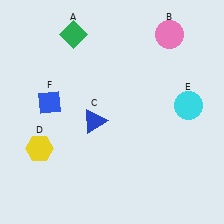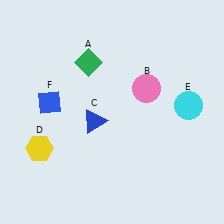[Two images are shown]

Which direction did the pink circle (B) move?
The pink circle (B) moved down.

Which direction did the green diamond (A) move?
The green diamond (A) moved down.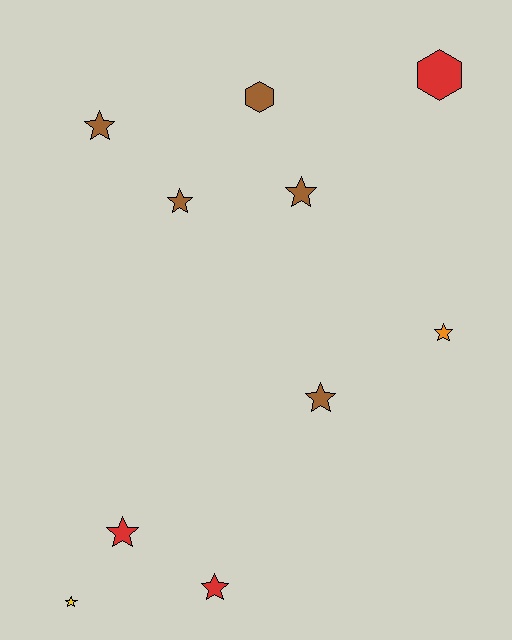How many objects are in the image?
There are 10 objects.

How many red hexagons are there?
There is 1 red hexagon.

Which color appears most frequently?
Brown, with 5 objects.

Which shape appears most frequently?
Star, with 8 objects.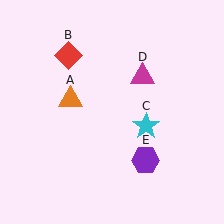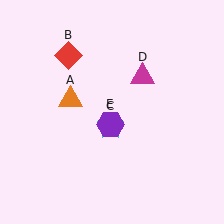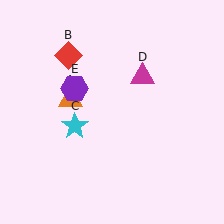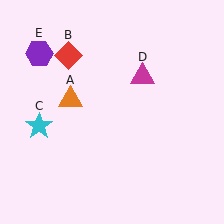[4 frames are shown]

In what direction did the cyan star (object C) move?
The cyan star (object C) moved left.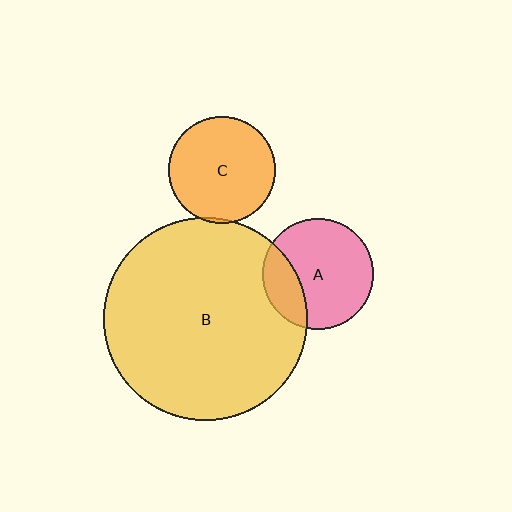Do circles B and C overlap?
Yes.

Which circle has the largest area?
Circle B (yellow).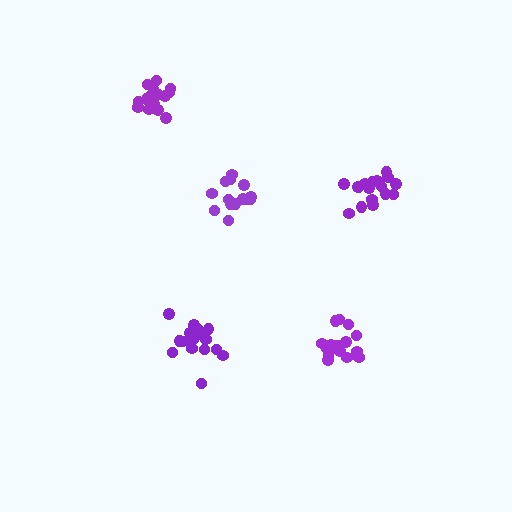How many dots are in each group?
Group 1: 18 dots, Group 2: 15 dots, Group 3: 14 dots, Group 4: 18 dots, Group 5: 17 dots (82 total).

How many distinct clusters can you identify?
There are 5 distinct clusters.